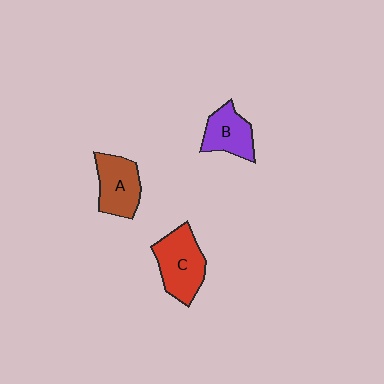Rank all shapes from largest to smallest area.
From largest to smallest: C (red), A (brown), B (purple).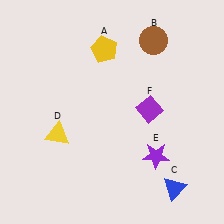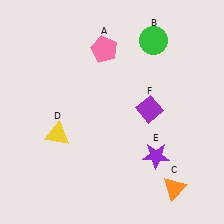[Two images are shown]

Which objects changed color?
A changed from yellow to pink. B changed from brown to green. C changed from blue to orange.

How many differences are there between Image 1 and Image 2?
There are 3 differences between the two images.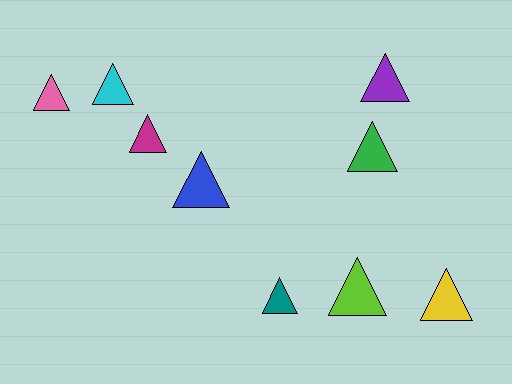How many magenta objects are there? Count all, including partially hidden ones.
There is 1 magenta object.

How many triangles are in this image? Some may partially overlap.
There are 9 triangles.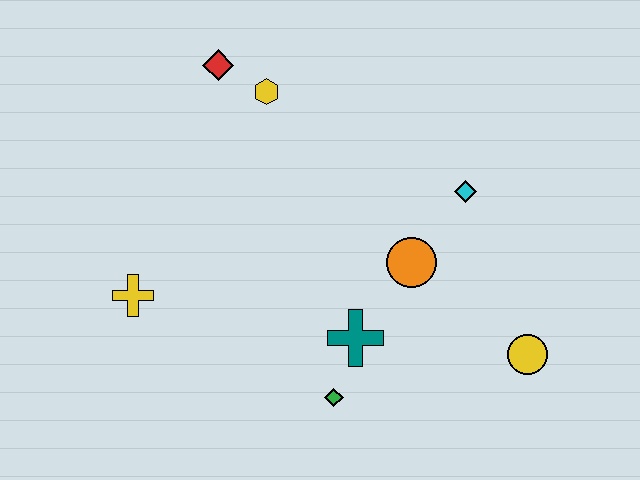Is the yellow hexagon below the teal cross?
No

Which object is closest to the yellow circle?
The orange circle is closest to the yellow circle.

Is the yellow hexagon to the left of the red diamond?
No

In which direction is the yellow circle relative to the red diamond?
The yellow circle is to the right of the red diamond.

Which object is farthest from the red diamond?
The yellow circle is farthest from the red diamond.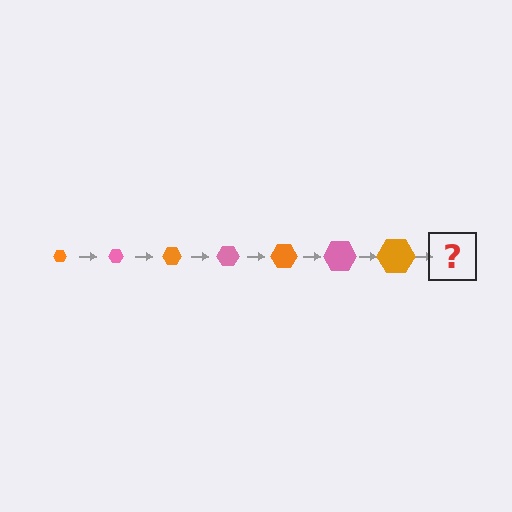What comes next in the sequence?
The next element should be a pink hexagon, larger than the previous one.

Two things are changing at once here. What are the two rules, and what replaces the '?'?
The two rules are that the hexagon grows larger each step and the color cycles through orange and pink. The '?' should be a pink hexagon, larger than the previous one.